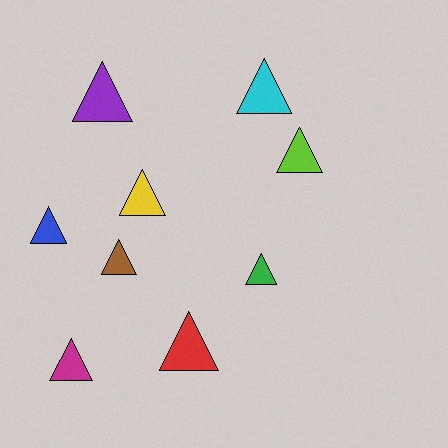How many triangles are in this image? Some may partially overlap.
There are 9 triangles.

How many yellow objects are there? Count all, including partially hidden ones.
There is 1 yellow object.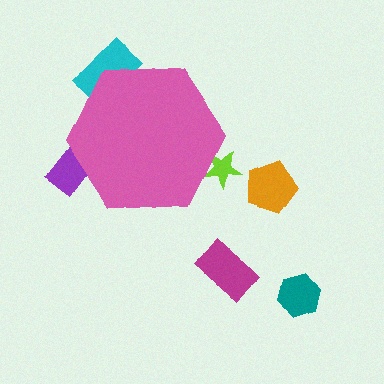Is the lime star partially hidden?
Yes, the lime star is partially hidden behind the pink hexagon.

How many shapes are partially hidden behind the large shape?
3 shapes are partially hidden.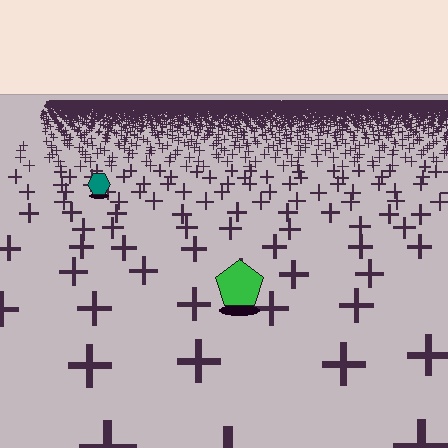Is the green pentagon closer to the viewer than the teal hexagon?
Yes. The green pentagon is closer — you can tell from the texture gradient: the ground texture is coarser near it.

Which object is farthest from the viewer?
The teal hexagon is farthest from the viewer. It appears smaller and the ground texture around it is denser.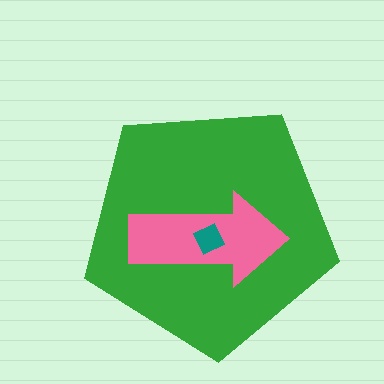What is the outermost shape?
The green pentagon.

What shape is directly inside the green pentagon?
The pink arrow.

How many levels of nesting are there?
3.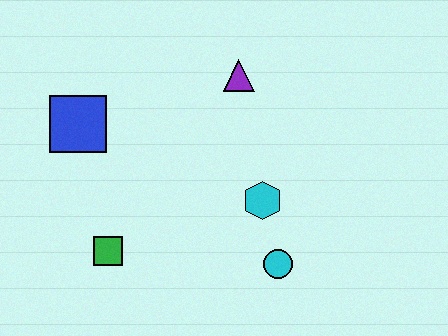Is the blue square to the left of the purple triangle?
Yes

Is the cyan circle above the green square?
No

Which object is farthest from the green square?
The purple triangle is farthest from the green square.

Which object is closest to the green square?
The blue square is closest to the green square.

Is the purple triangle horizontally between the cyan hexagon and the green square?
Yes